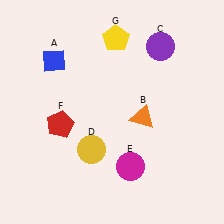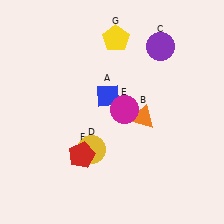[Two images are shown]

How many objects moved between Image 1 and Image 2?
3 objects moved between the two images.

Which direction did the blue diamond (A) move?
The blue diamond (A) moved right.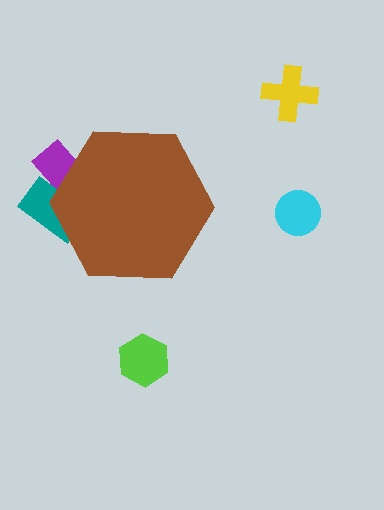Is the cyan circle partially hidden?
No, the cyan circle is fully visible.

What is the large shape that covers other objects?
A brown hexagon.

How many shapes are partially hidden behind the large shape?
2 shapes are partially hidden.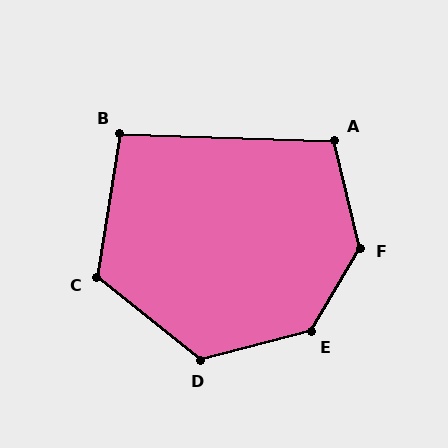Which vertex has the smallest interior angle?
B, at approximately 97 degrees.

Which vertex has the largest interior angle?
F, at approximately 136 degrees.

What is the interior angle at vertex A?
Approximately 105 degrees (obtuse).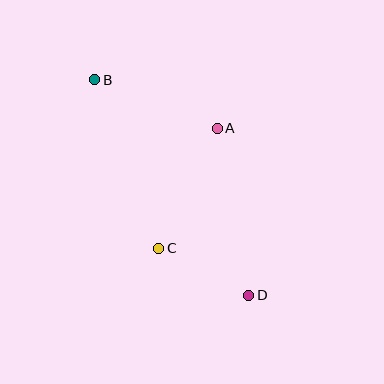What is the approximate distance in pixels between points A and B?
The distance between A and B is approximately 132 pixels.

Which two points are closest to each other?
Points C and D are closest to each other.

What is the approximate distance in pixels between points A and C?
The distance between A and C is approximately 134 pixels.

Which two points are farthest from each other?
Points B and D are farthest from each other.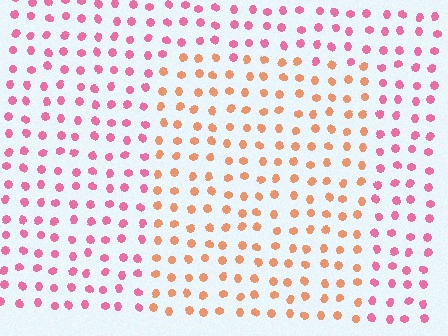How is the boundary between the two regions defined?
The boundary is defined purely by a slight shift in hue (about 46 degrees). Spacing, size, and orientation are identical on both sides.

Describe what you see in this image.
The image is filled with small pink elements in a uniform arrangement. A rectangle-shaped region is visible where the elements are tinted to a slightly different hue, forming a subtle color boundary.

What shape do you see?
I see a rectangle.